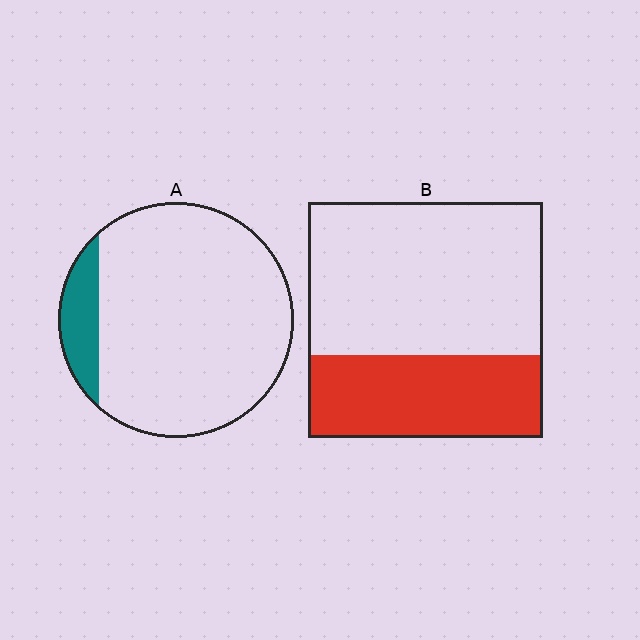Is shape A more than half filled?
No.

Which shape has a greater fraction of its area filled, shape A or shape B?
Shape B.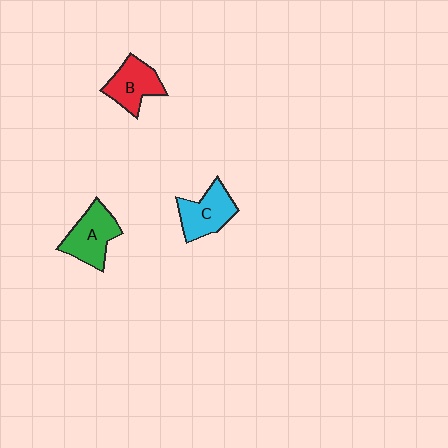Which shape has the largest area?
Shape A (green).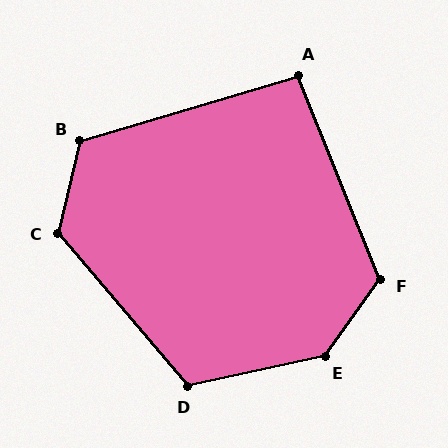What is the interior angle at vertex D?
Approximately 118 degrees (obtuse).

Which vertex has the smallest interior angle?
A, at approximately 95 degrees.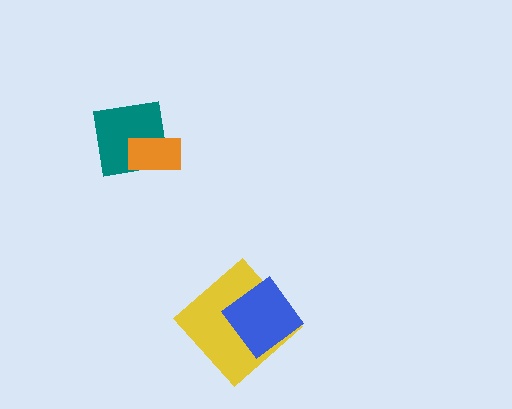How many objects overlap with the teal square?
1 object overlaps with the teal square.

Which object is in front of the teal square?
The orange rectangle is in front of the teal square.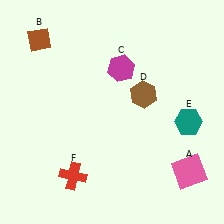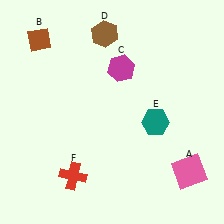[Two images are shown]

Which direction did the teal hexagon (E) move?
The teal hexagon (E) moved left.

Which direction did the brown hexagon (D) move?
The brown hexagon (D) moved up.